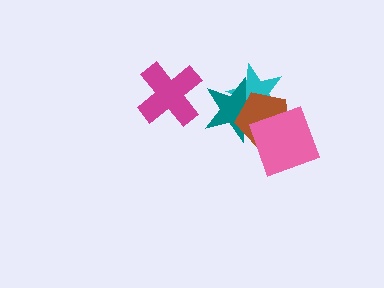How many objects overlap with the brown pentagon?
3 objects overlap with the brown pentagon.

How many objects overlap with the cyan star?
3 objects overlap with the cyan star.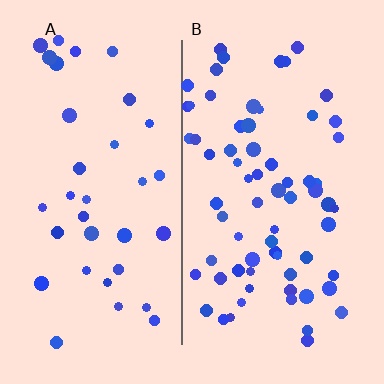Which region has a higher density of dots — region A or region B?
B (the right).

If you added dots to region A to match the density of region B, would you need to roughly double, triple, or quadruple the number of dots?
Approximately double.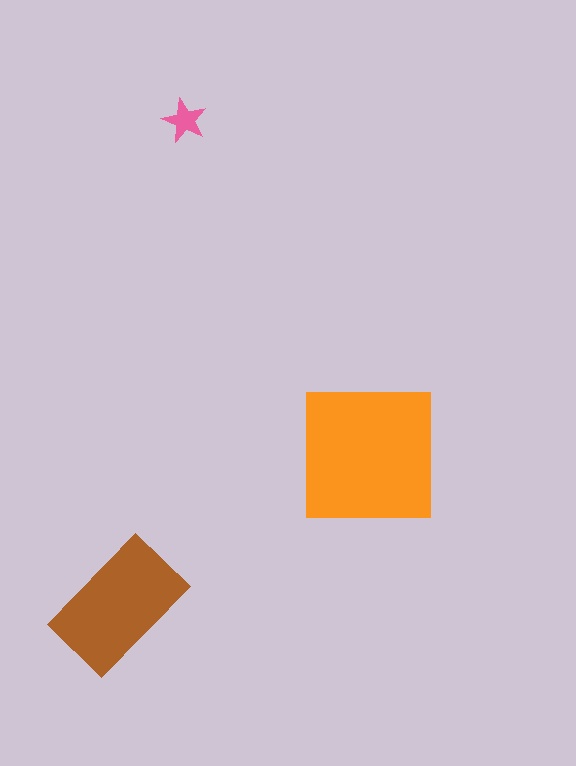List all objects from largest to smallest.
The orange square, the brown rectangle, the pink star.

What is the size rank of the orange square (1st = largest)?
1st.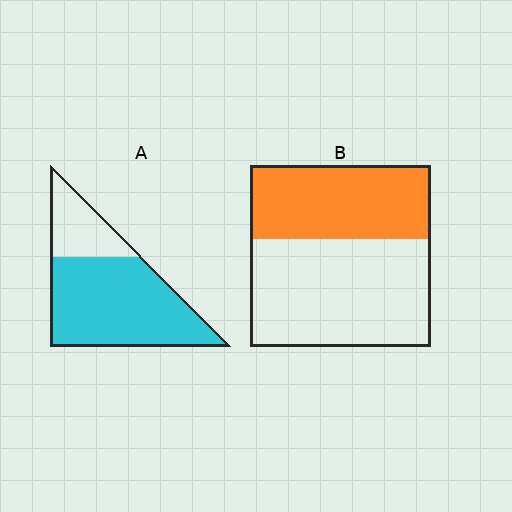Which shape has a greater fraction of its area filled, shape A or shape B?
Shape A.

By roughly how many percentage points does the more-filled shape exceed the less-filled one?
By roughly 35 percentage points (A over B).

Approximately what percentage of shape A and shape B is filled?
A is approximately 75% and B is approximately 40%.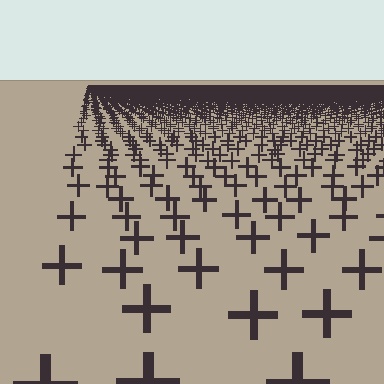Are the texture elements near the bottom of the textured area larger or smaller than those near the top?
Larger. Near the bottom, elements are closer to the viewer and appear at a bigger on-screen size.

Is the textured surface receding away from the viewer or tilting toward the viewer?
The surface is receding away from the viewer. Texture elements get smaller and denser toward the top.